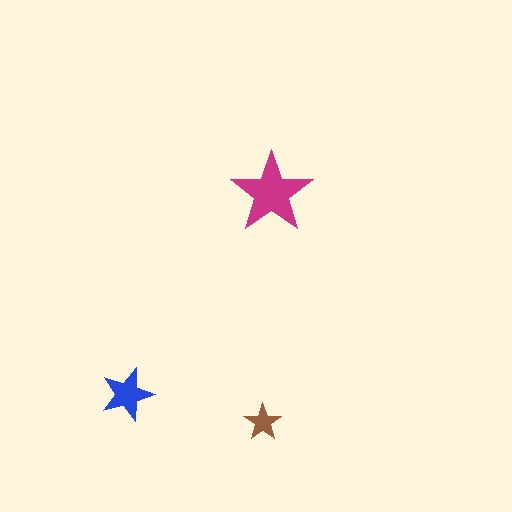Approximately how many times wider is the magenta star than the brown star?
About 2 times wider.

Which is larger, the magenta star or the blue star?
The magenta one.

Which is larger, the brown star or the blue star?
The blue one.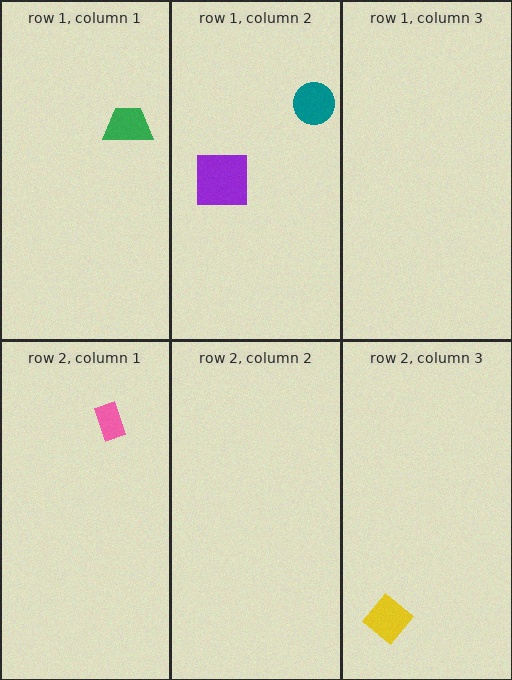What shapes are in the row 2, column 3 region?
The yellow diamond.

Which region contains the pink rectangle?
The row 2, column 1 region.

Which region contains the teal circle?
The row 1, column 2 region.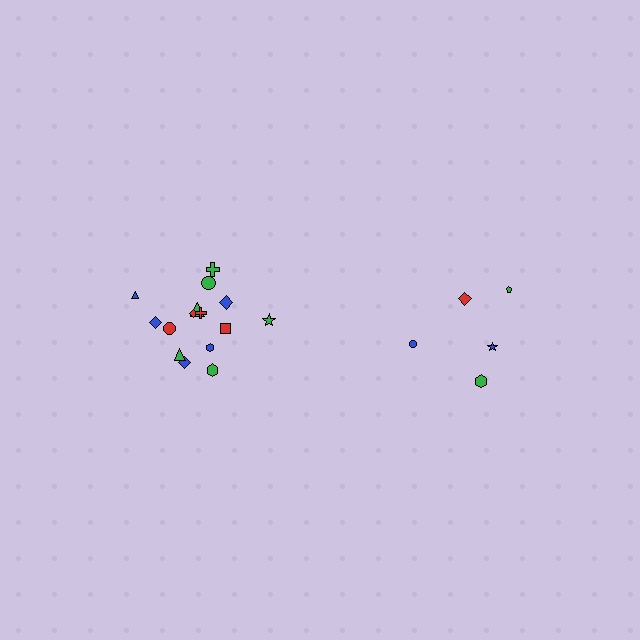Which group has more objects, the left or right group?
The left group.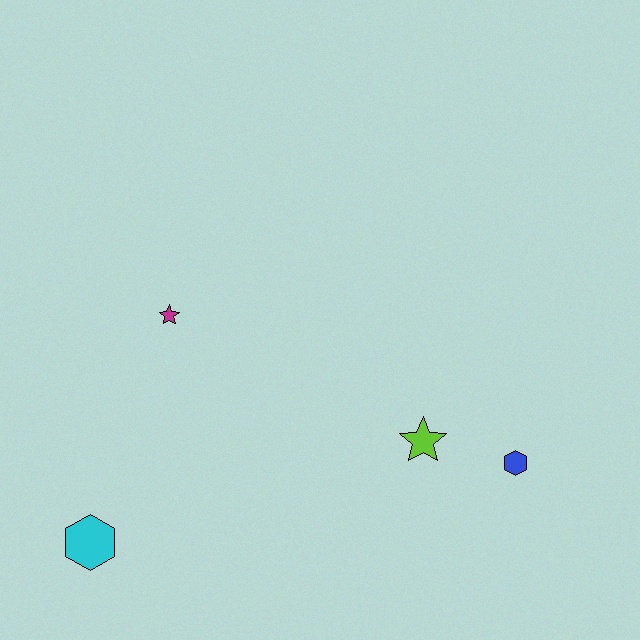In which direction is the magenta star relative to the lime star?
The magenta star is to the left of the lime star.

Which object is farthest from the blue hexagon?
The cyan hexagon is farthest from the blue hexagon.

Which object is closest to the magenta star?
The cyan hexagon is closest to the magenta star.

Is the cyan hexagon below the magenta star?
Yes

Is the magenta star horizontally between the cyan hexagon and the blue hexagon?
Yes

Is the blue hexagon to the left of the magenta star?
No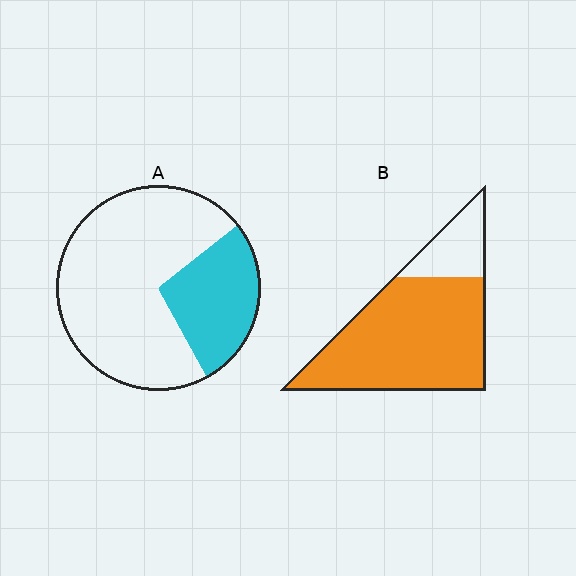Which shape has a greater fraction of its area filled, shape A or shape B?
Shape B.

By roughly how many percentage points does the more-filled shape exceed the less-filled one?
By roughly 50 percentage points (B over A).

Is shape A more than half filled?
No.